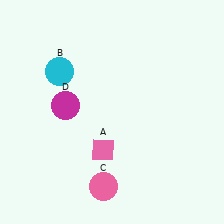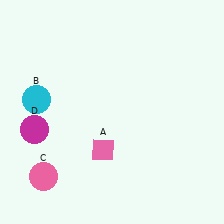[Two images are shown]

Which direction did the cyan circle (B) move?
The cyan circle (B) moved down.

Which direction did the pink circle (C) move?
The pink circle (C) moved left.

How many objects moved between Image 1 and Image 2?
3 objects moved between the two images.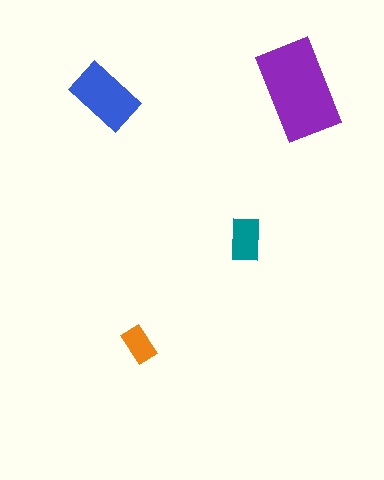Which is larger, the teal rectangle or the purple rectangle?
The purple one.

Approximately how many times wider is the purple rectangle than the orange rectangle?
About 2.5 times wider.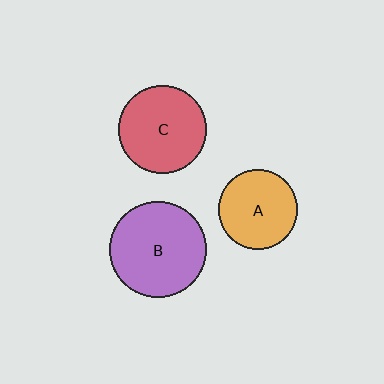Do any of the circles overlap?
No, none of the circles overlap.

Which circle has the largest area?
Circle B (purple).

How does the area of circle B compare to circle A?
Approximately 1.5 times.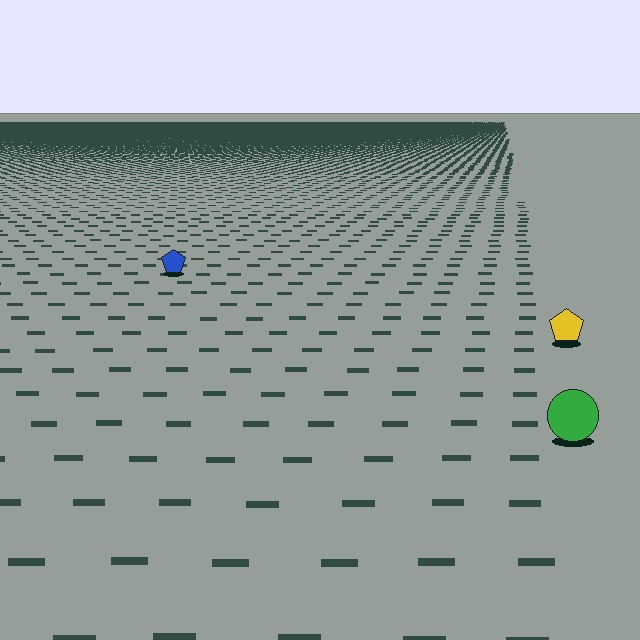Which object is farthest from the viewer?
The blue pentagon is farthest from the viewer. It appears smaller and the ground texture around it is denser.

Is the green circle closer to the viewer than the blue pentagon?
Yes. The green circle is closer — you can tell from the texture gradient: the ground texture is coarser near it.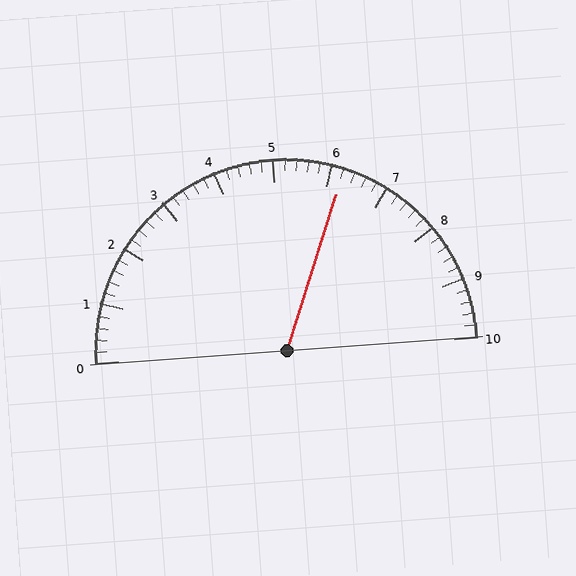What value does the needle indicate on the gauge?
The needle indicates approximately 6.2.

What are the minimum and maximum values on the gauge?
The gauge ranges from 0 to 10.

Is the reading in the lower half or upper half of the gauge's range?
The reading is in the upper half of the range (0 to 10).